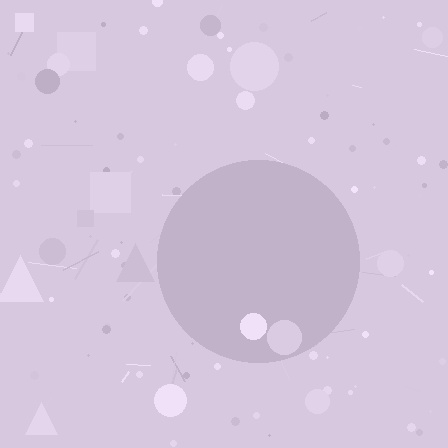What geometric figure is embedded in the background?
A circle is embedded in the background.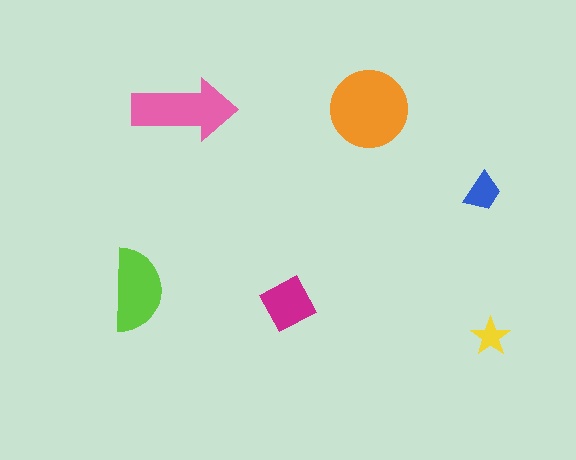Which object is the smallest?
The yellow star.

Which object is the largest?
The orange circle.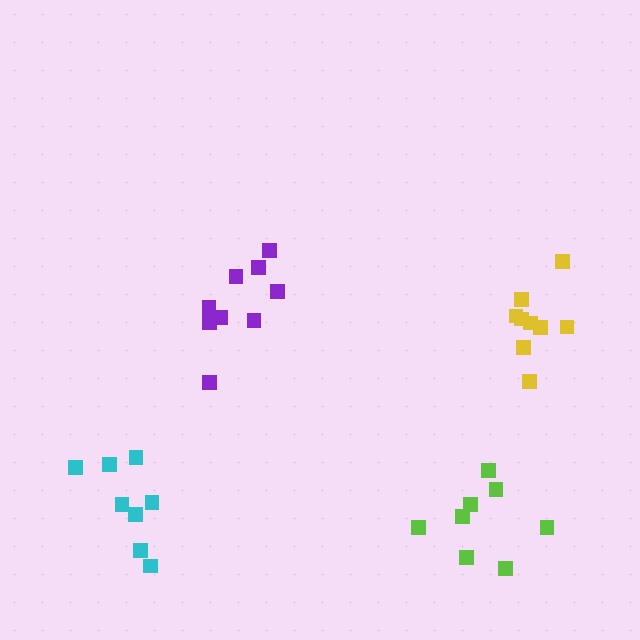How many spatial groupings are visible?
There are 4 spatial groupings.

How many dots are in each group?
Group 1: 8 dots, Group 2: 9 dots, Group 3: 9 dots, Group 4: 8 dots (34 total).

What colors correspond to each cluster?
The clusters are colored: cyan, purple, yellow, lime.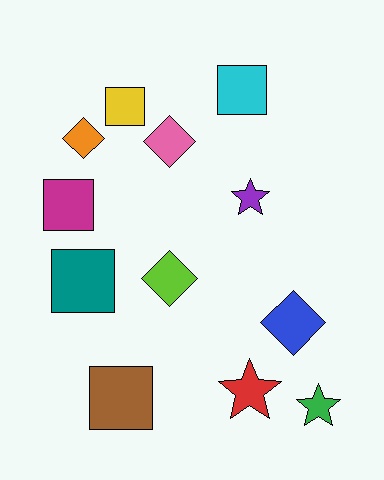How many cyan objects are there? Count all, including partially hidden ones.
There is 1 cyan object.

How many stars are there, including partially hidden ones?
There are 3 stars.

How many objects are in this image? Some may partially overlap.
There are 12 objects.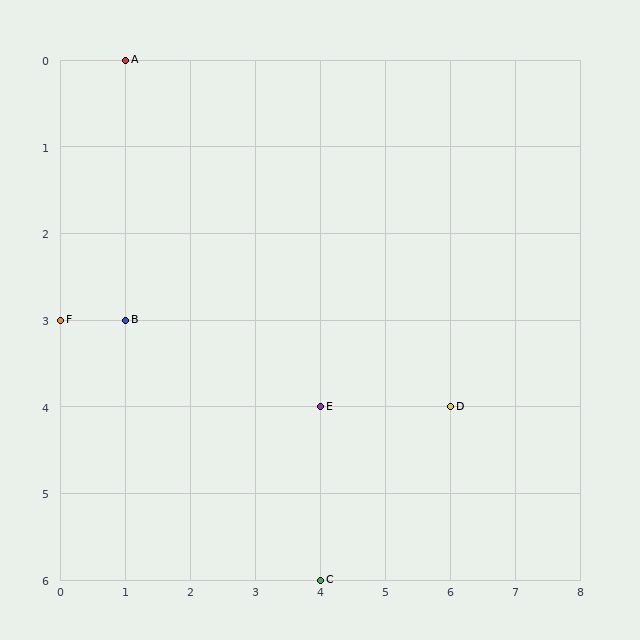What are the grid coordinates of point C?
Point C is at grid coordinates (4, 6).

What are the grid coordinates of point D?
Point D is at grid coordinates (6, 4).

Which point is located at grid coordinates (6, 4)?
Point D is at (6, 4).